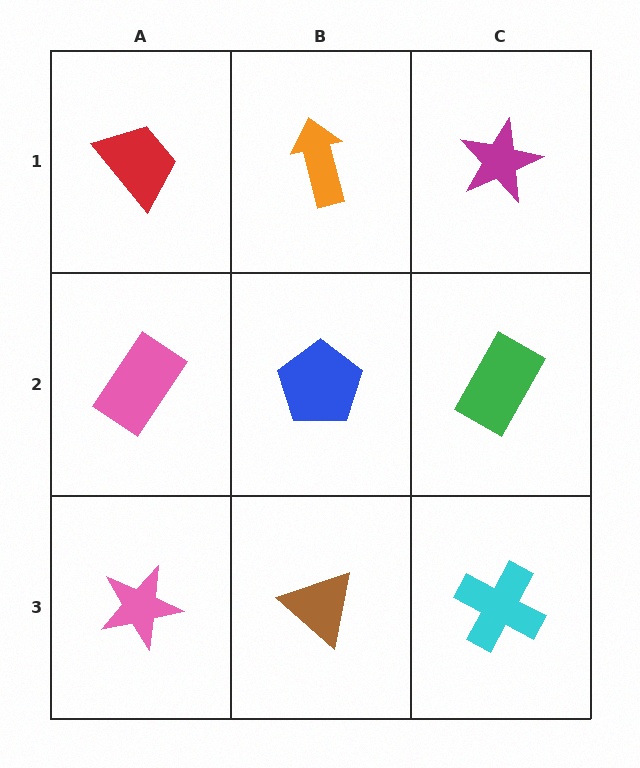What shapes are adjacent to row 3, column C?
A green rectangle (row 2, column C), a brown triangle (row 3, column B).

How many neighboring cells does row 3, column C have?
2.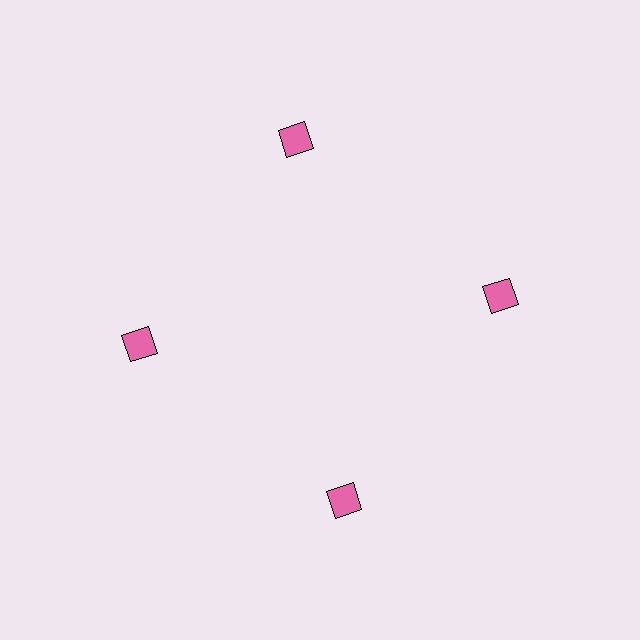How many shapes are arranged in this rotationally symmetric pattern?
There are 4 shapes, arranged in 4 groups of 1.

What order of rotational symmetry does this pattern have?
This pattern has 4-fold rotational symmetry.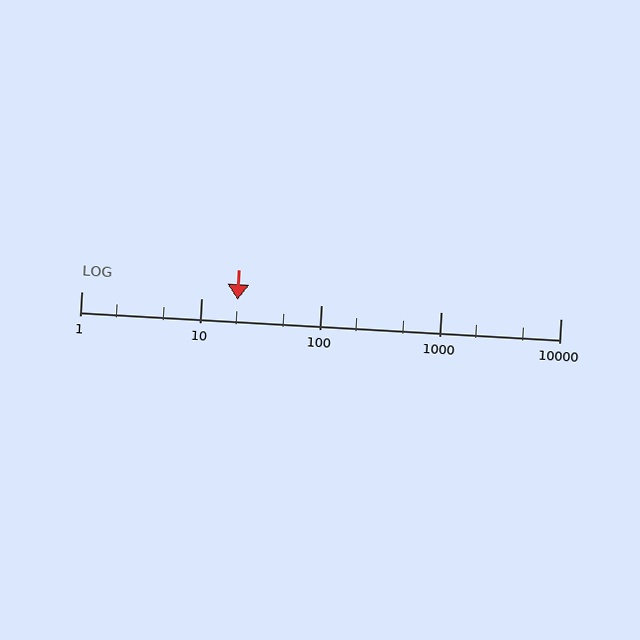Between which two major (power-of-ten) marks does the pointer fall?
The pointer is between 10 and 100.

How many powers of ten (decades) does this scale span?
The scale spans 4 decades, from 1 to 10000.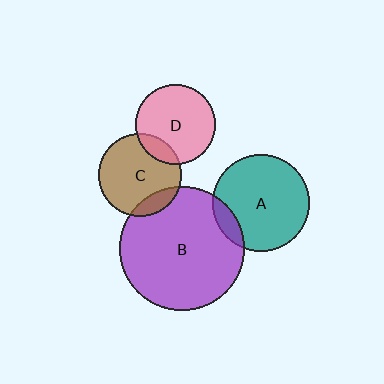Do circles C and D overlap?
Yes.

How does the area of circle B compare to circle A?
Approximately 1.6 times.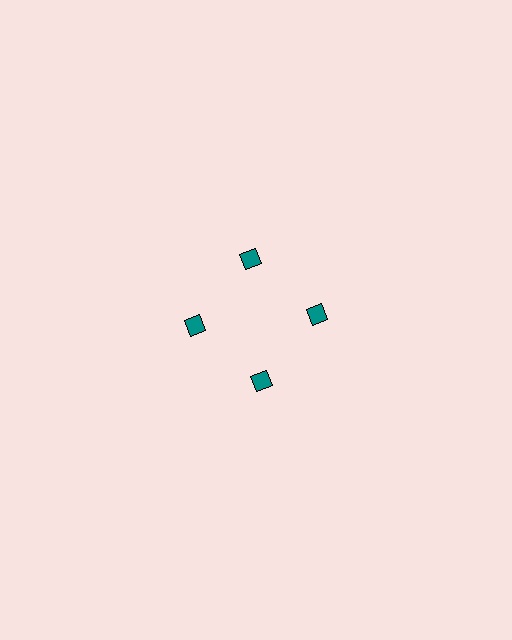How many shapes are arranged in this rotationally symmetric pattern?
There are 4 shapes, arranged in 4 groups of 1.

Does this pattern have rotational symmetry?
Yes, this pattern has 4-fold rotational symmetry. It looks the same after rotating 90 degrees around the center.